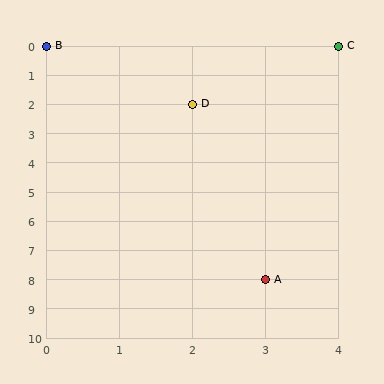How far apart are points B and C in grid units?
Points B and C are 4 columns apart.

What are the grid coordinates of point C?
Point C is at grid coordinates (4, 0).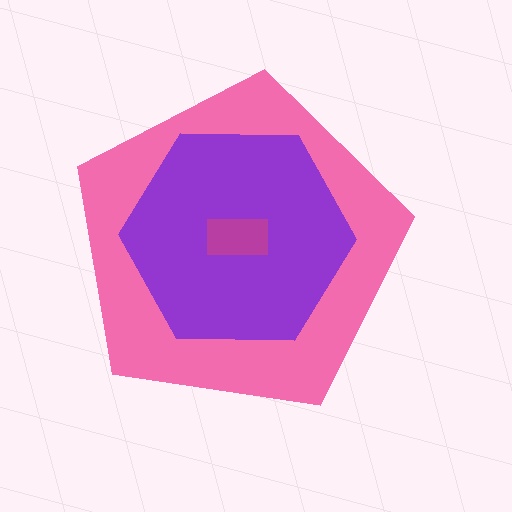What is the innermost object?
The magenta rectangle.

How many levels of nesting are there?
3.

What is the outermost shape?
The pink pentagon.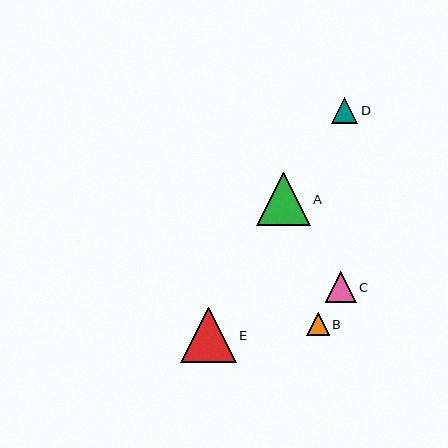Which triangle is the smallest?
Triangle B is the smallest with a size of approximately 23 pixels.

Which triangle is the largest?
Triangle E is the largest with a size of approximately 56 pixels.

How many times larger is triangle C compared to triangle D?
Triangle C is approximately 1.2 times the size of triangle D.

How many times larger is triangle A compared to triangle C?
Triangle A is approximately 1.7 times the size of triangle C.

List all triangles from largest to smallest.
From largest to smallest: E, A, C, D, B.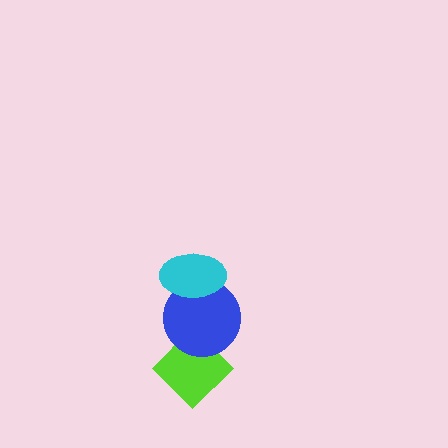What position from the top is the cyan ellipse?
The cyan ellipse is 1st from the top.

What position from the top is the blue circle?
The blue circle is 2nd from the top.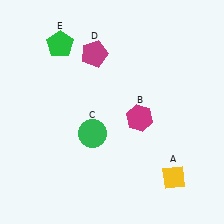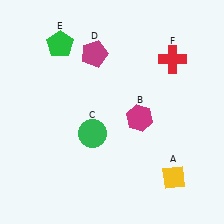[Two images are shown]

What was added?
A red cross (F) was added in Image 2.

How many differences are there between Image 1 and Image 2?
There is 1 difference between the two images.